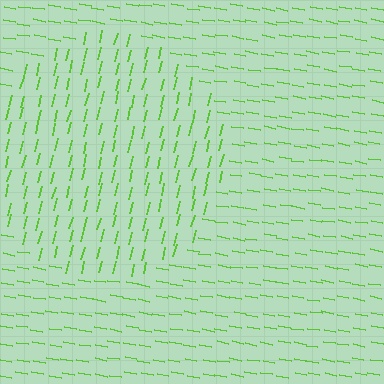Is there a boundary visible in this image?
Yes, there is a texture boundary formed by a change in line orientation.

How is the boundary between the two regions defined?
The boundary is defined purely by a change in line orientation (approximately 85 degrees difference). All lines are the same color and thickness.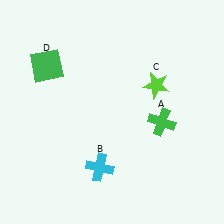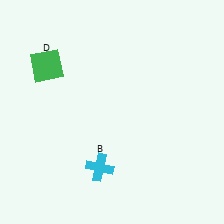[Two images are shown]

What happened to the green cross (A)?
The green cross (A) was removed in Image 2. It was in the bottom-right area of Image 1.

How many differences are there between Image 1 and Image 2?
There are 2 differences between the two images.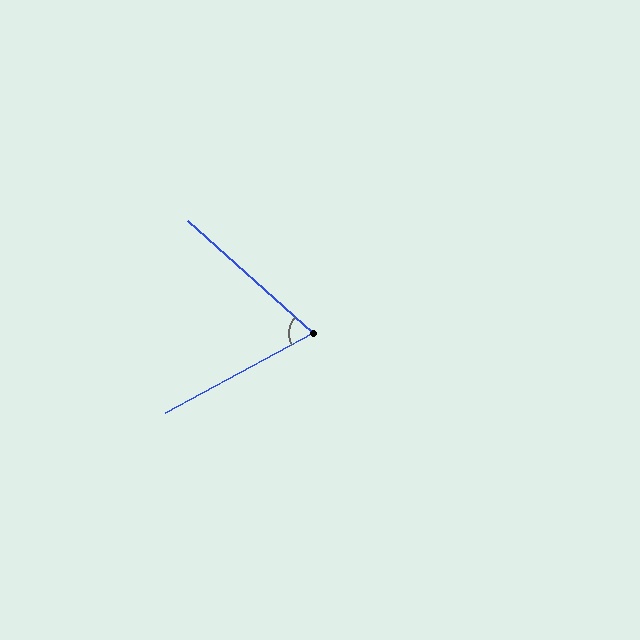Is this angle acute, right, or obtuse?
It is acute.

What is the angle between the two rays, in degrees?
Approximately 70 degrees.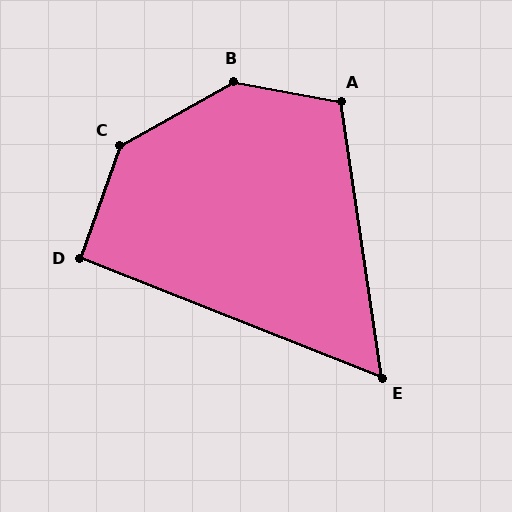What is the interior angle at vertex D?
Approximately 93 degrees (approximately right).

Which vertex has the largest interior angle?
B, at approximately 140 degrees.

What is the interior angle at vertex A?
Approximately 109 degrees (obtuse).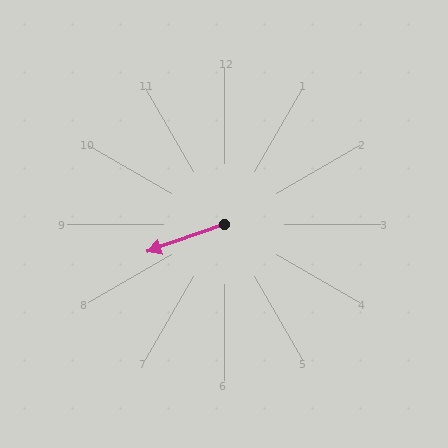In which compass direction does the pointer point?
West.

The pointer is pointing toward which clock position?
Roughly 8 o'clock.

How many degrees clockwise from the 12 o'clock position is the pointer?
Approximately 250 degrees.